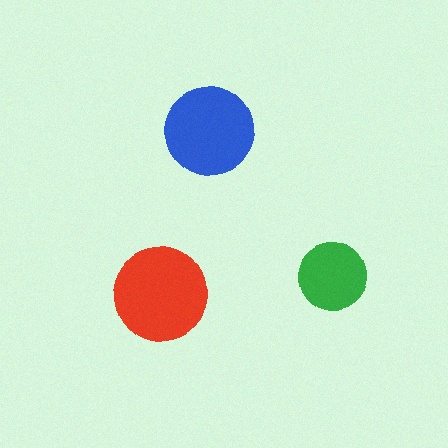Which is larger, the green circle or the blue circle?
The blue one.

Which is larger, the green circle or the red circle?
The red one.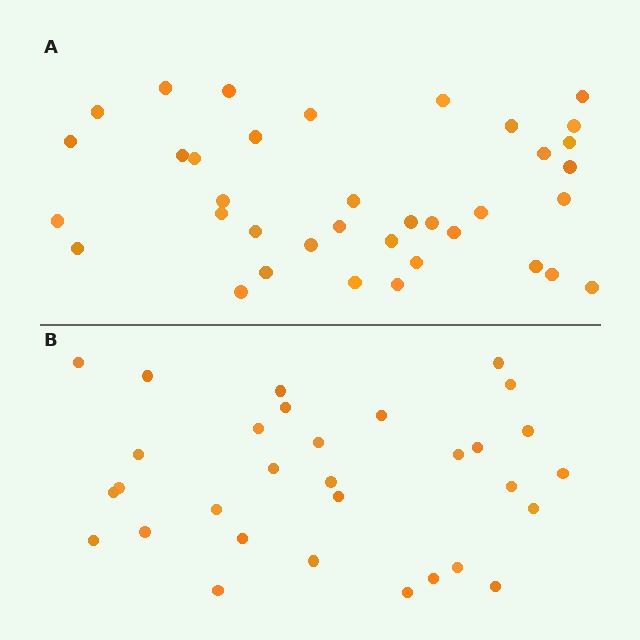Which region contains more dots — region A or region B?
Region A (the top region) has more dots.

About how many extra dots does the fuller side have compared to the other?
Region A has about 6 more dots than region B.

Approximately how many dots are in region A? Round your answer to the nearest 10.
About 40 dots. (The exact count is 37, which rounds to 40.)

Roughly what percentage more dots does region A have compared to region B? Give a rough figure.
About 20% more.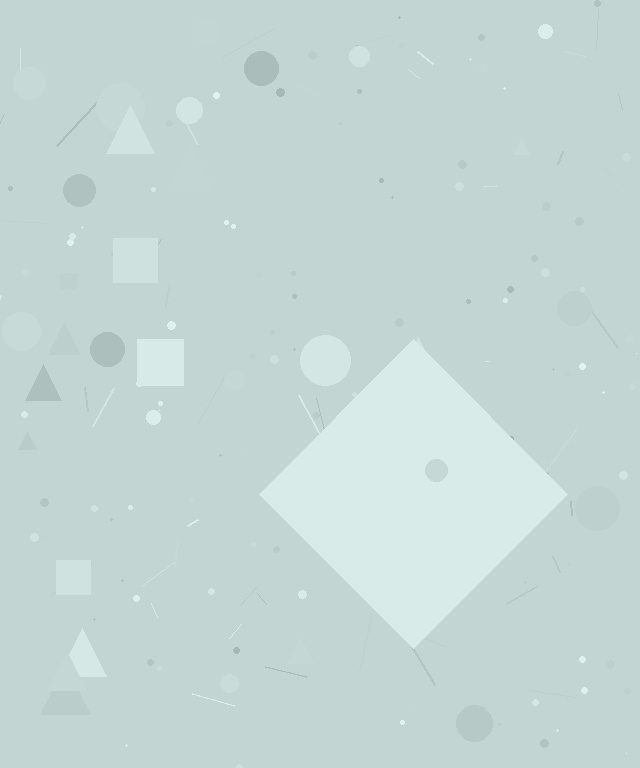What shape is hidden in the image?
A diamond is hidden in the image.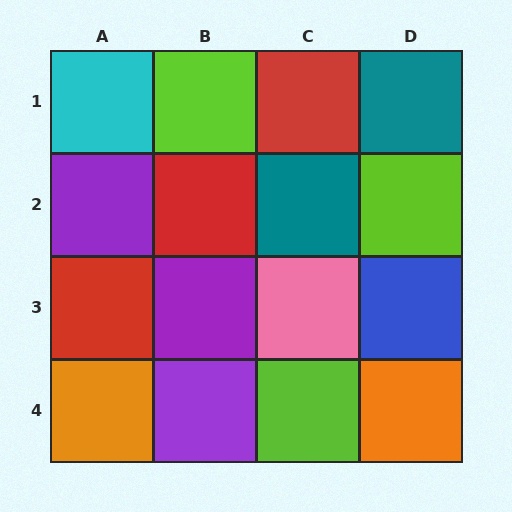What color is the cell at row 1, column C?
Red.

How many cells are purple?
3 cells are purple.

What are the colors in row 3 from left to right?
Red, purple, pink, blue.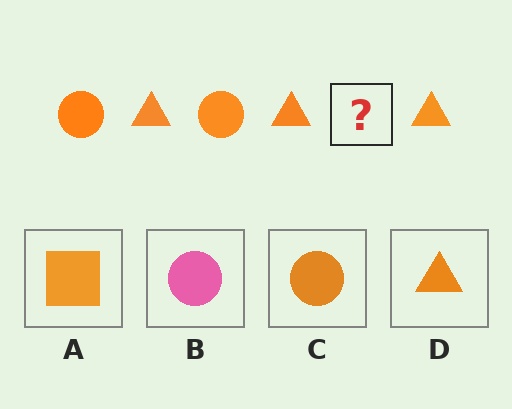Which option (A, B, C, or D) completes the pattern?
C.